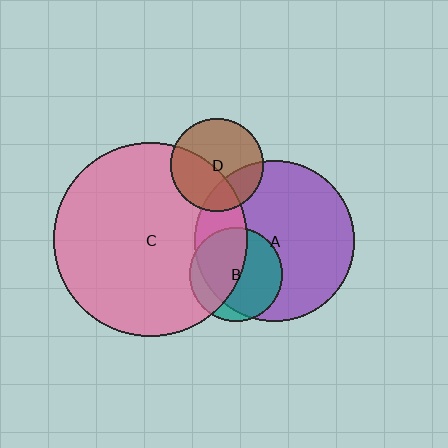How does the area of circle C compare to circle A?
Approximately 1.5 times.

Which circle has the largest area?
Circle C (pink).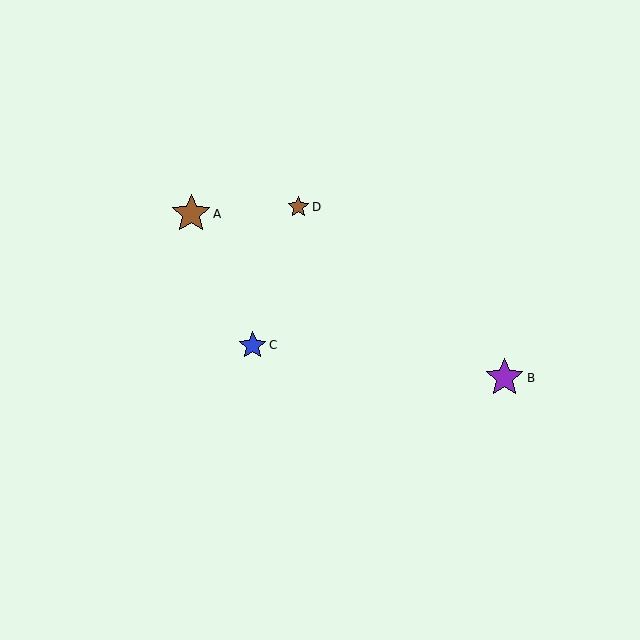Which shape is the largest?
The purple star (labeled B) is the largest.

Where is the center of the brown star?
The center of the brown star is at (298, 207).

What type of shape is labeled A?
Shape A is a brown star.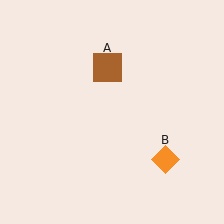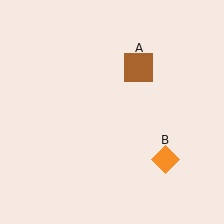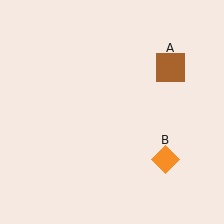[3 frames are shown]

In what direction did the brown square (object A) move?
The brown square (object A) moved right.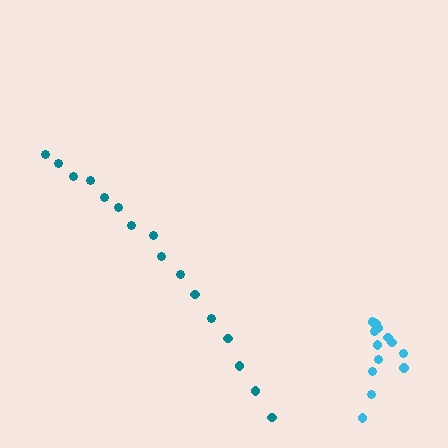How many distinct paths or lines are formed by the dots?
There are 2 distinct paths.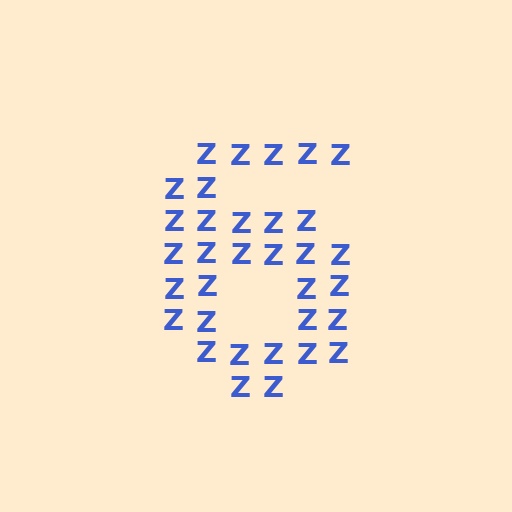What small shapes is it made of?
It is made of small letter Z's.